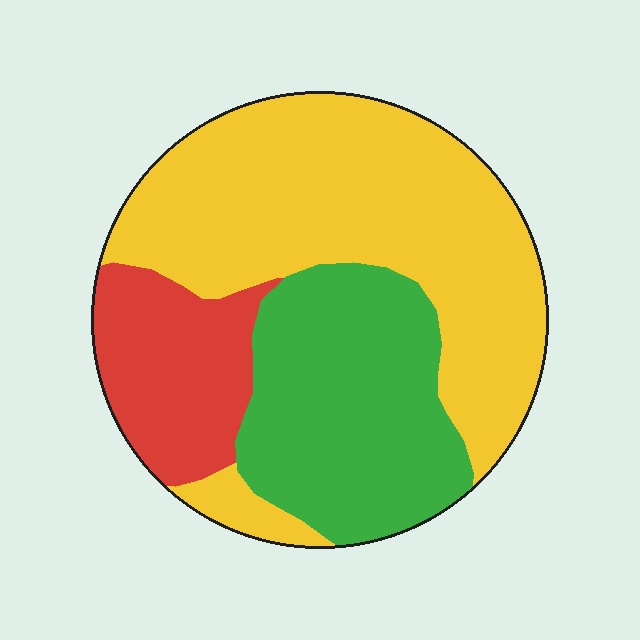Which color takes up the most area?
Yellow, at roughly 50%.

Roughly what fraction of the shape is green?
Green covers roughly 30% of the shape.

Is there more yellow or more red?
Yellow.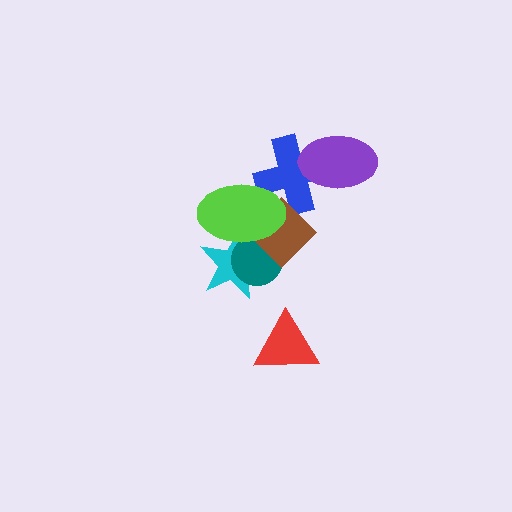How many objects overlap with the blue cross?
3 objects overlap with the blue cross.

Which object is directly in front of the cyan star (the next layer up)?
The teal circle is directly in front of the cyan star.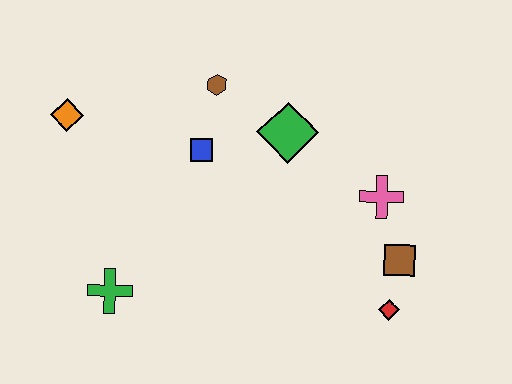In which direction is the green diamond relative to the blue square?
The green diamond is to the right of the blue square.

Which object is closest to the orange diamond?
The blue square is closest to the orange diamond.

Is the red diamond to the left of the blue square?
No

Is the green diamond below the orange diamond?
Yes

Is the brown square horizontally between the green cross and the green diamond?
No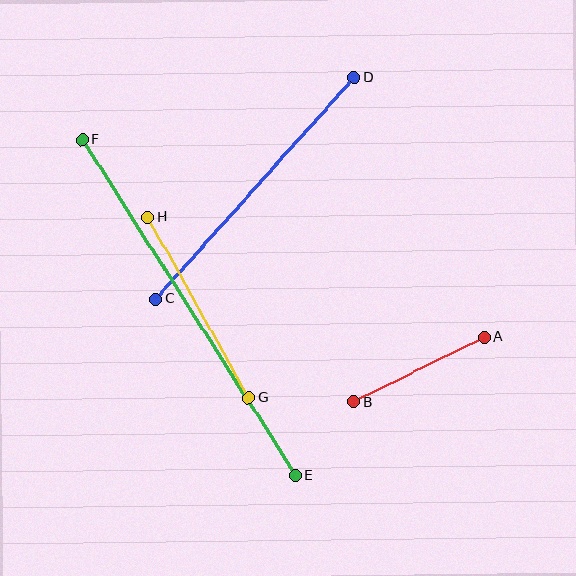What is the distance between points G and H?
The distance is approximately 208 pixels.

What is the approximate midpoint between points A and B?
The midpoint is at approximately (419, 369) pixels.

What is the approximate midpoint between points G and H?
The midpoint is at approximately (198, 307) pixels.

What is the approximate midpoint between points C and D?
The midpoint is at approximately (255, 188) pixels.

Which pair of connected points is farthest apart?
Points E and F are farthest apart.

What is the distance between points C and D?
The distance is approximately 297 pixels.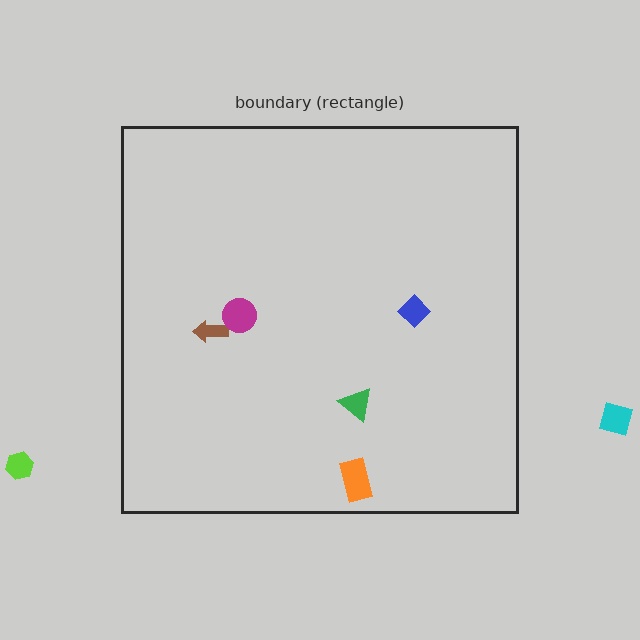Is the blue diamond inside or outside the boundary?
Inside.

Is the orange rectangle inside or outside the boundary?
Inside.